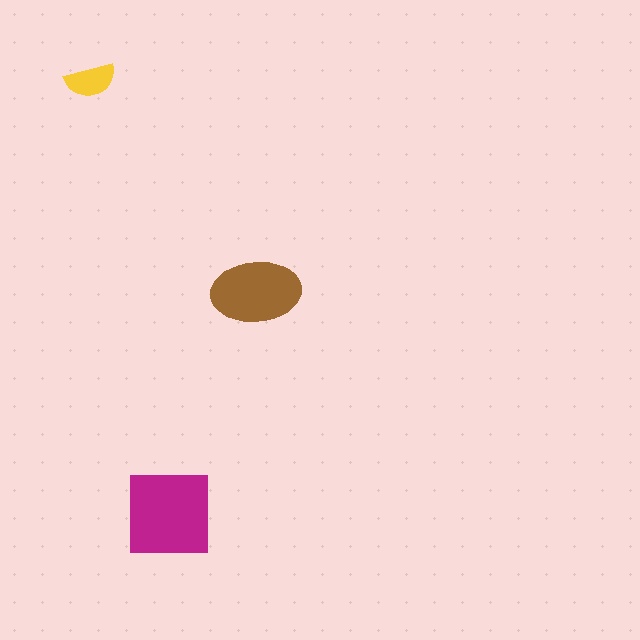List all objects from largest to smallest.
The magenta square, the brown ellipse, the yellow semicircle.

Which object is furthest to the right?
The brown ellipse is rightmost.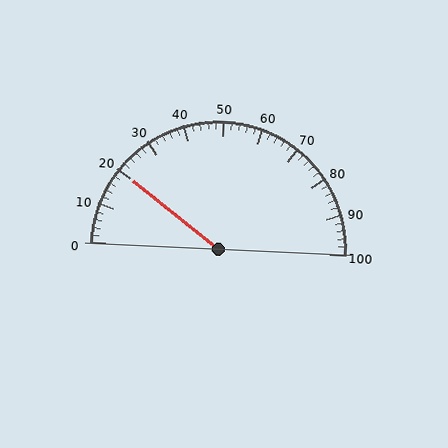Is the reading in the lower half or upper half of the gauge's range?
The reading is in the lower half of the range (0 to 100).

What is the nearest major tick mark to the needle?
The nearest major tick mark is 20.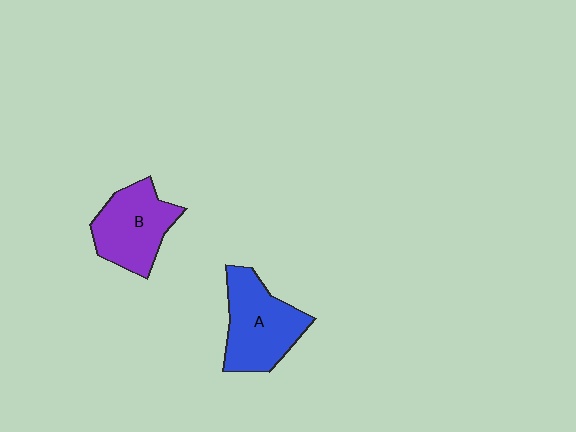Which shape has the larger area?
Shape A (blue).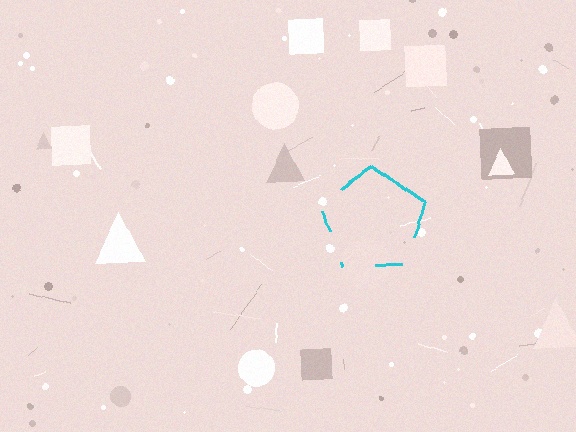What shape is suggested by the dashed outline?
The dashed outline suggests a pentagon.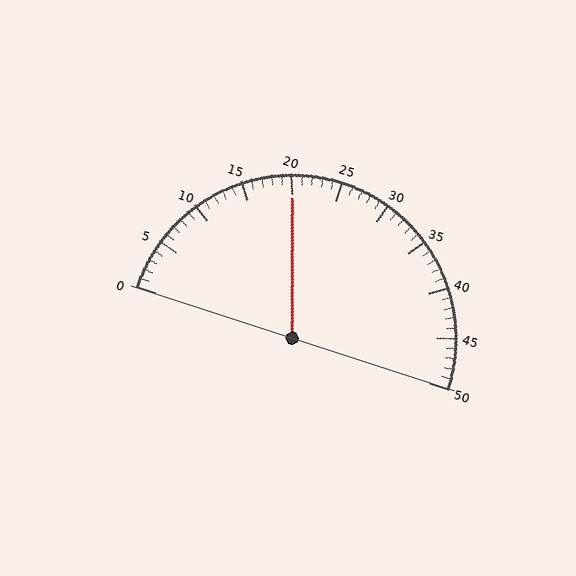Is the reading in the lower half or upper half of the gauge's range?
The reading is in the lower half of the range (0 to 50).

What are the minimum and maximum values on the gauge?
The gauge ranges from 0 to 50.